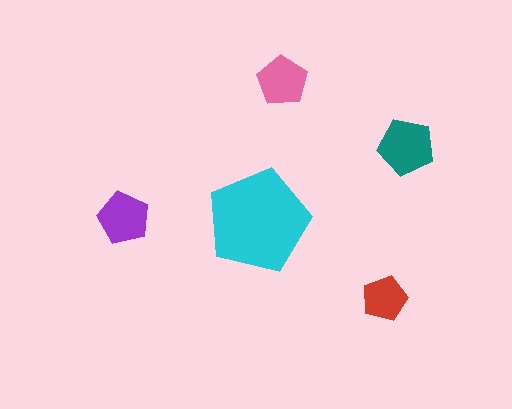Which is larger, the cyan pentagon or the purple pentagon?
The cyan one.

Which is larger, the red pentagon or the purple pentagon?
The purple one.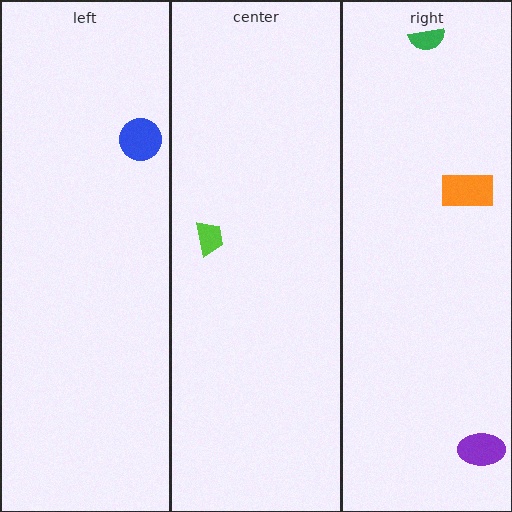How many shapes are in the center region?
1.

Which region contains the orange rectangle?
The right region.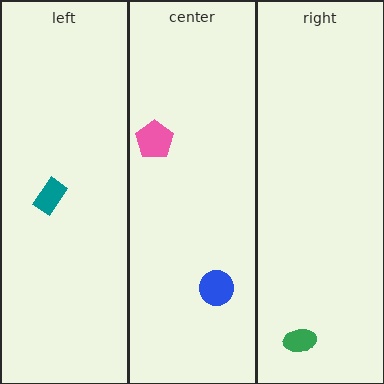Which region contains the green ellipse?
The right region.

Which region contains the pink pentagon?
The center region.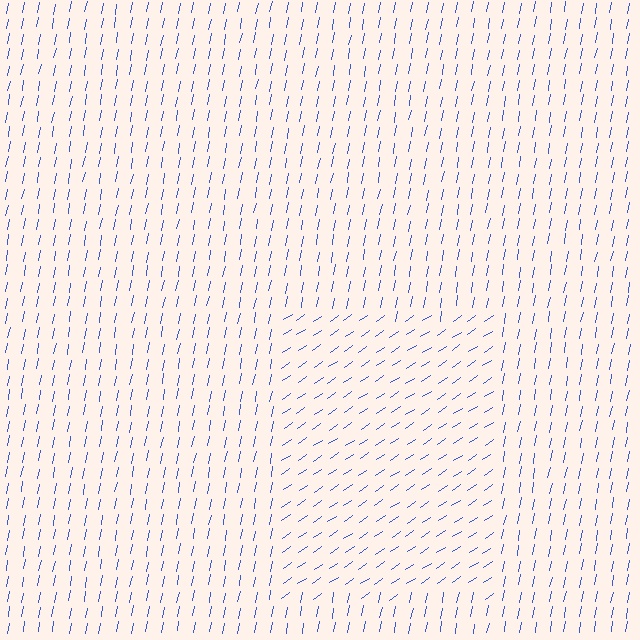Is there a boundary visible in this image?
Yes, there is a texture boundary formed by a change in line orientation.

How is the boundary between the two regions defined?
The boundary is defined purely by a change in line orientation (approximately 45 degrees difference). All lines are the same color and thickness.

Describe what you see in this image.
The image is filled with small blue line segments. A rectangle region in the image has lines oriented differently from the surrounding lines, creating a visible texture boundary.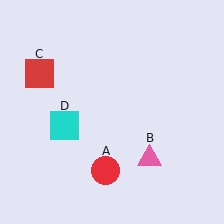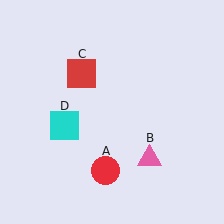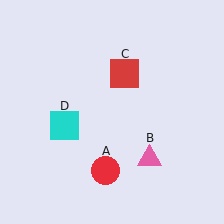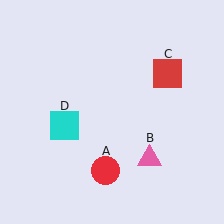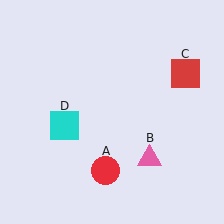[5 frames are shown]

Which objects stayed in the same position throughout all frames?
Red circle (object A) and pink triangle (object B) and cyan square (object D) remained stationary.